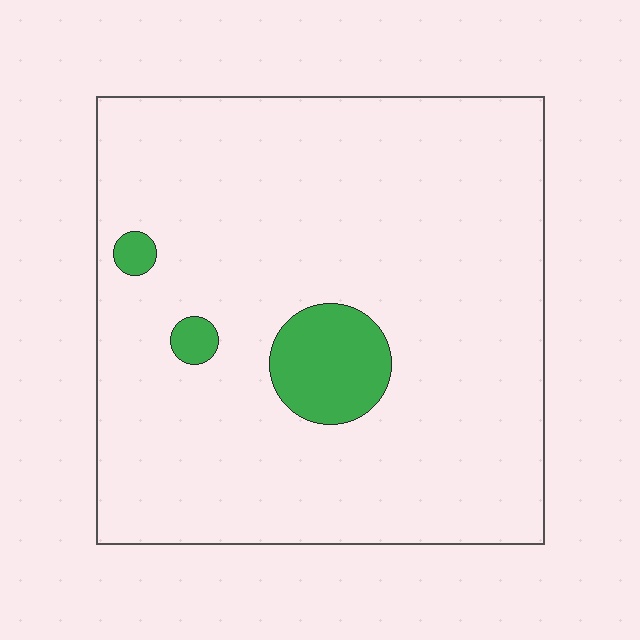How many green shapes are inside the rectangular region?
3.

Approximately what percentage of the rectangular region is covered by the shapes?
Approximately 10%.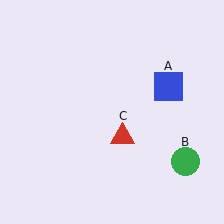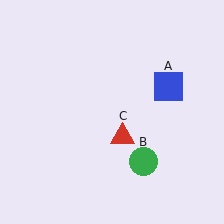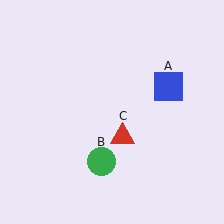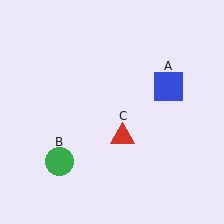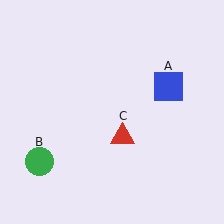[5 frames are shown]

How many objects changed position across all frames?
1 object changed position: green circle (object B).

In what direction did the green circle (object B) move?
The green circle (object B) moved left.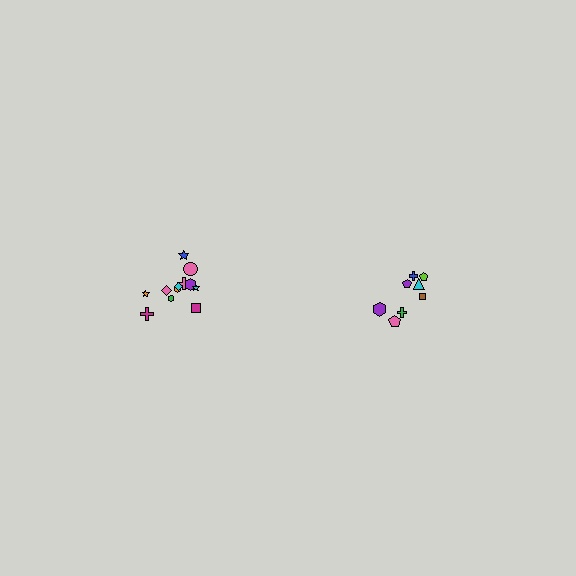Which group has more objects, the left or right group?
The left group.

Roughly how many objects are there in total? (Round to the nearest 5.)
Roughly 20 objects in total.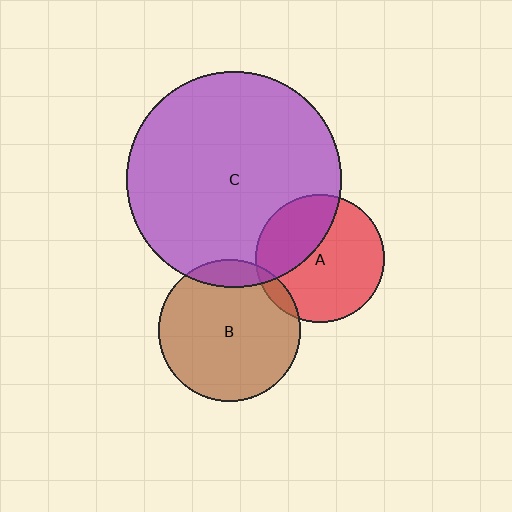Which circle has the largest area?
Circle C (purple).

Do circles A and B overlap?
Yes.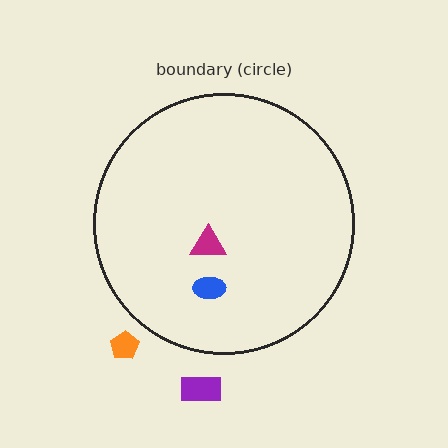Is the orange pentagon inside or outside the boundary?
Outside.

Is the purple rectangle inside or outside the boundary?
Outside.